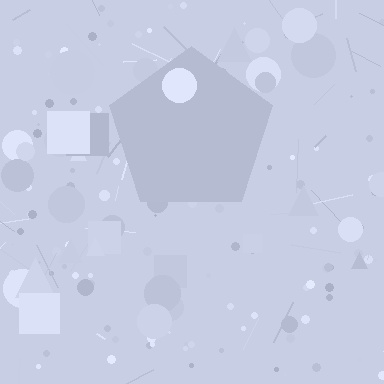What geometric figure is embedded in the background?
A pentagon is embedded in the background.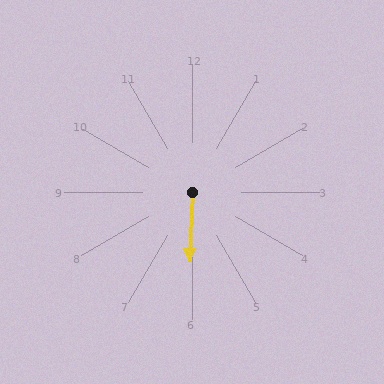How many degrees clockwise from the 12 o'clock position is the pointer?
Approximately 182 degrees.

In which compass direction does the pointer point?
South.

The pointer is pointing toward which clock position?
Roughly 6 o'clock.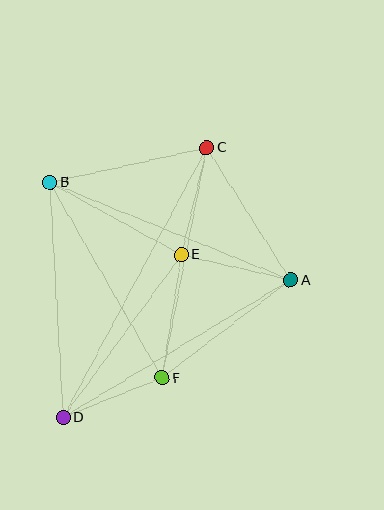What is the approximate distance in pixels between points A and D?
The distance between A and D is approximately 266 pixels.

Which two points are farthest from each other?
Points C and D are farthest from each other.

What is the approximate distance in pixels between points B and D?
The distance between B and D is approximately 235 pixels.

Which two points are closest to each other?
Points D and F are closest to each other.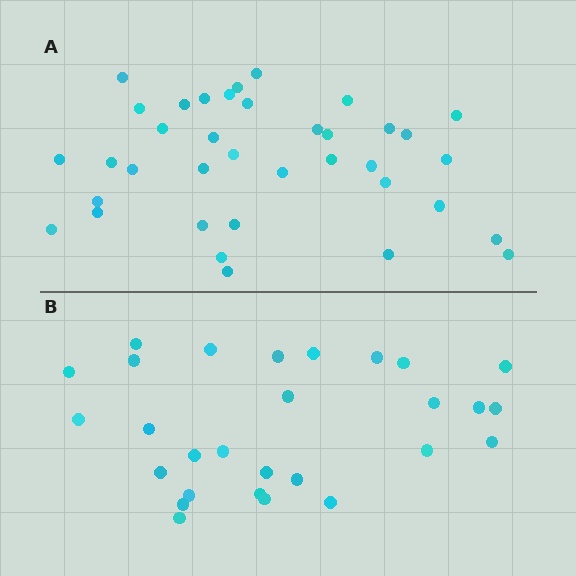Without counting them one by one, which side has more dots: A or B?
Region A (the top region) has more dots.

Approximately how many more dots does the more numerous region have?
Region A has roughly 8 or so more dots than region B.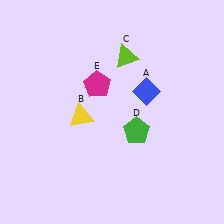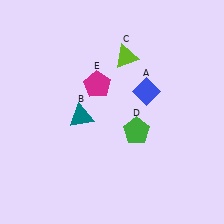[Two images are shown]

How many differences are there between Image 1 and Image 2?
There is 1 difference between the two images.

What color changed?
The triangle (B) changed from yellow in Image 1 to teal in Image 2.